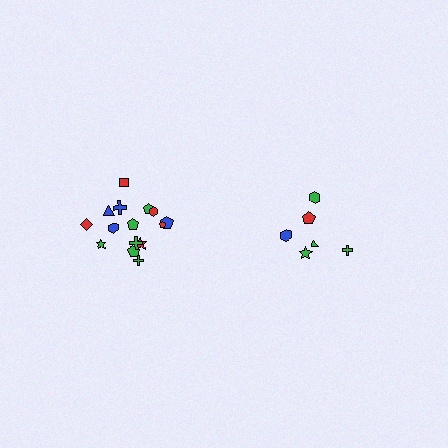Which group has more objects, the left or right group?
The left group.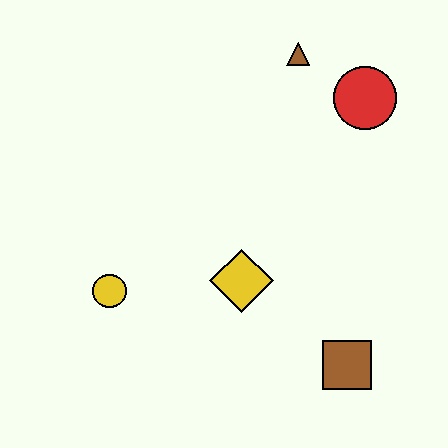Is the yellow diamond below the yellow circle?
No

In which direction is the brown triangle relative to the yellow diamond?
The brown triangle is above the yellow diamond.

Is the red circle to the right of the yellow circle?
Yes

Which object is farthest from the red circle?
The yellow circle is farthest from the red circle.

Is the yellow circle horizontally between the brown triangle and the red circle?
No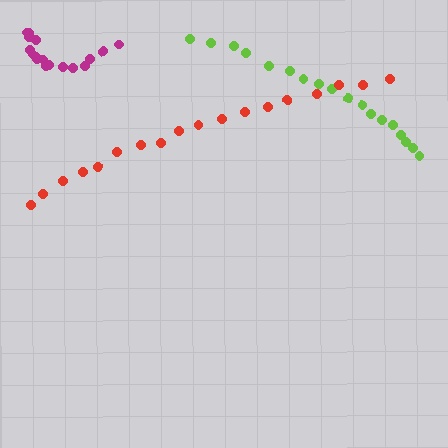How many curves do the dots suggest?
There are 3 distinct paths.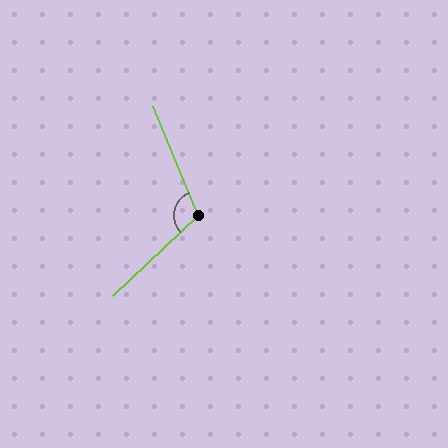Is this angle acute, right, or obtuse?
It is obtuse.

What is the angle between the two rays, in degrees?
Approximately 111 degrees.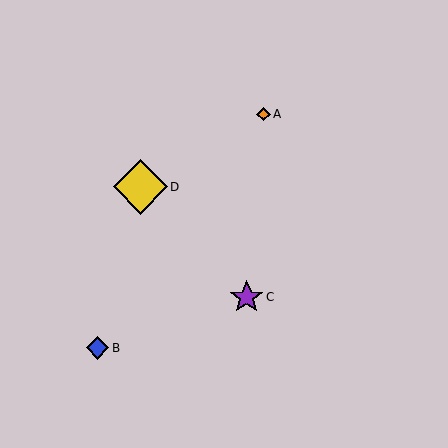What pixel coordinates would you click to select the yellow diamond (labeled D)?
Click at (140, 187) to select the yellow diamond D.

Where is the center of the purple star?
The center of the purple star is at (247, 297).